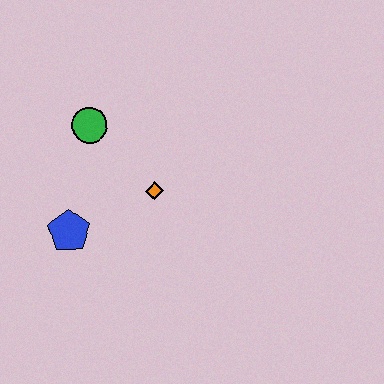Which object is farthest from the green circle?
The blue pentagon is farthest from the green circle.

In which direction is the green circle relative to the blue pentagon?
The green circle is above the blue pentagon.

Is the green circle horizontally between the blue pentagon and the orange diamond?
Yes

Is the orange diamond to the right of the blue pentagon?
Yes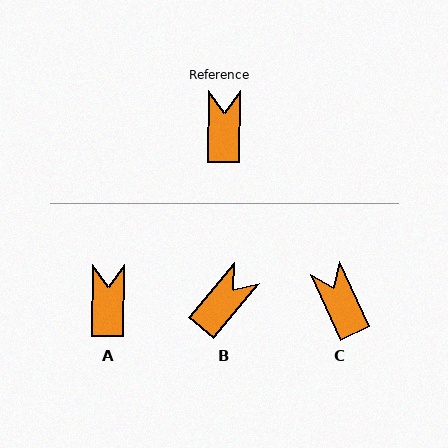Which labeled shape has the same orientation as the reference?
A.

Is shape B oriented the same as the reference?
No, it is off by about 39 degrees.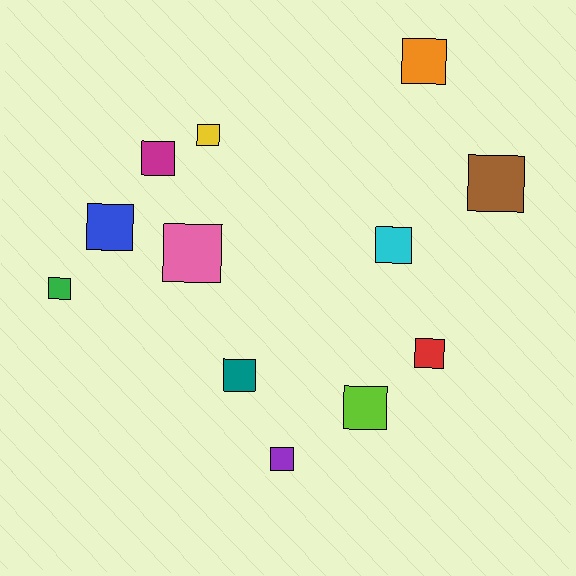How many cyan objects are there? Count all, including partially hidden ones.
There is 1 cyan object.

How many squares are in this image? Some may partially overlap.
There are 12 squares.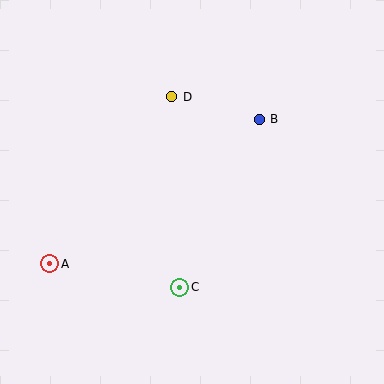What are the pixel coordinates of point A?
Point A is at (50, 264).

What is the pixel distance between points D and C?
The distance between D and C is 191 pixels.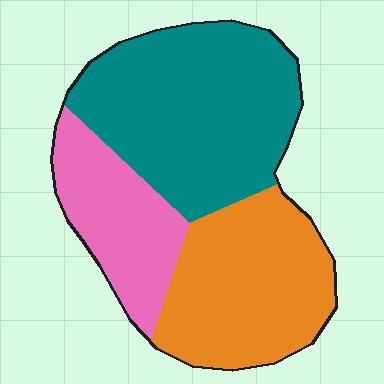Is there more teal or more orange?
Teal.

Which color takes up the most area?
Teal, at roughly 45%.